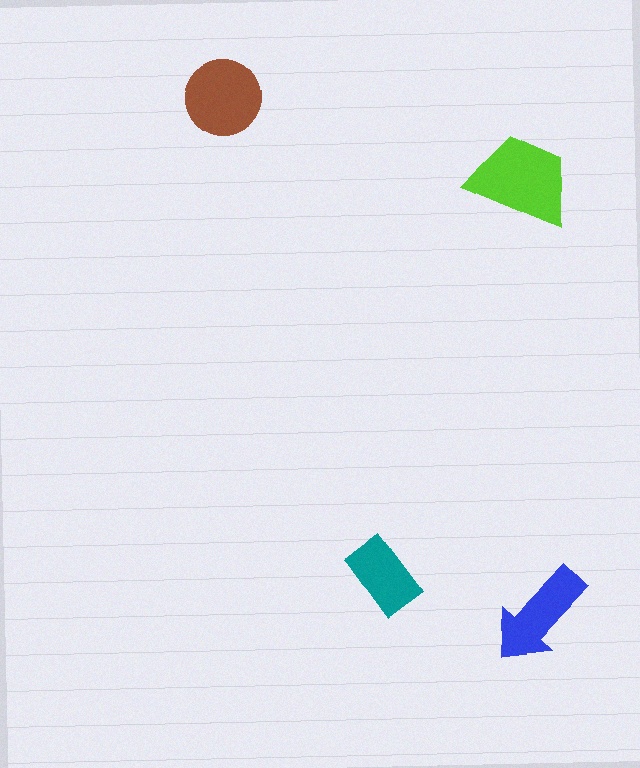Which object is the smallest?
The teal rectangle.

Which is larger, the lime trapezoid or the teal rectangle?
The lime trapezoid.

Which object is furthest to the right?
The blue arrow is rightmost.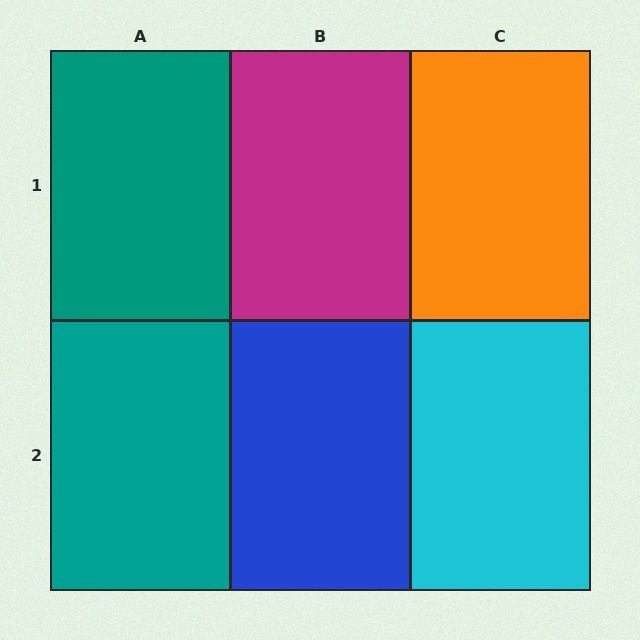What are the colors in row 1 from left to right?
Teal, magenta, orange.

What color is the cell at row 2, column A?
Teal.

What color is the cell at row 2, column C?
Cyan.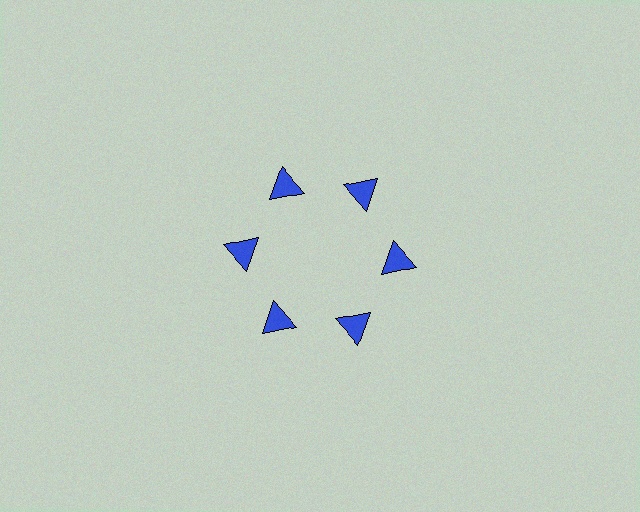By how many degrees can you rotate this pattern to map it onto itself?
The pattern maps onto itself every 60 degrees of rotation.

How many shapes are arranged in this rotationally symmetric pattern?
There are 6 shapes, arranged in 6 groups of 1.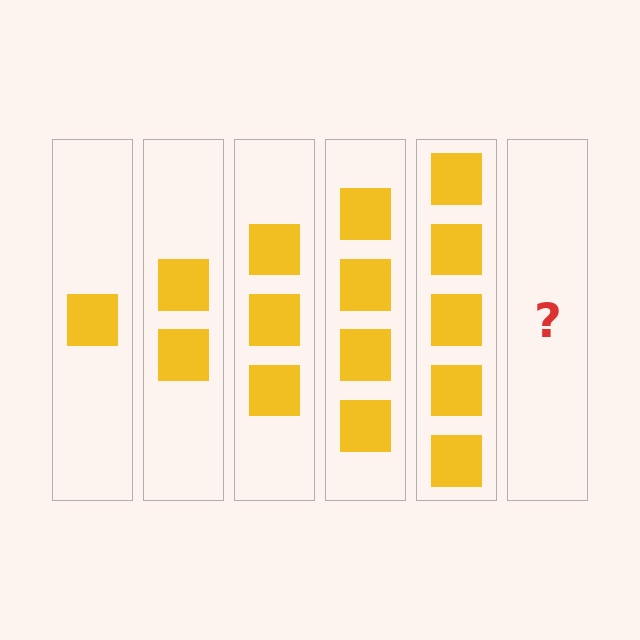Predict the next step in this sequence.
The next step is 6 squares.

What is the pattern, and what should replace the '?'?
The pattern is that each step adds one more square. The '?' should be 6 squares.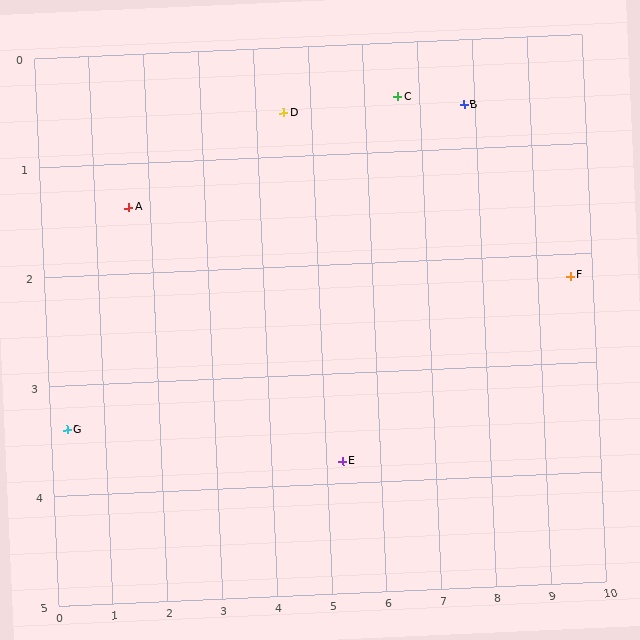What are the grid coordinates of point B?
Point B is at approximately (7.8, 0.6).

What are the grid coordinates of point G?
Point G is at approximately (0.3, 3.4).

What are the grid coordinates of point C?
Point C is at approximately (6.6, 0.5).